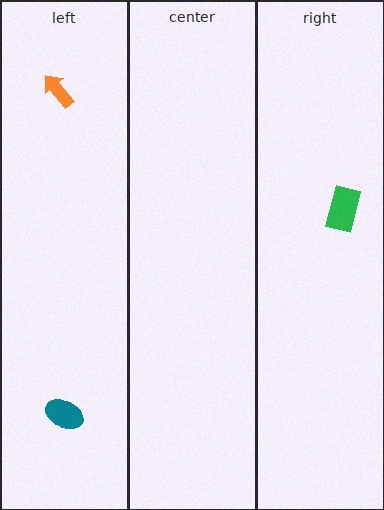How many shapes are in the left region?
2.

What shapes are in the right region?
The green rectangle.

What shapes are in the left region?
The orange arrow, the teal ellipse.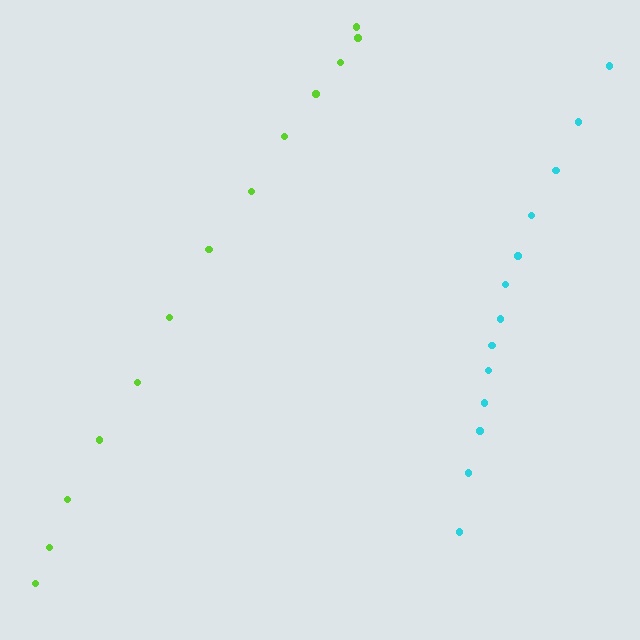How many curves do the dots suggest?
There are 2 distinct paths.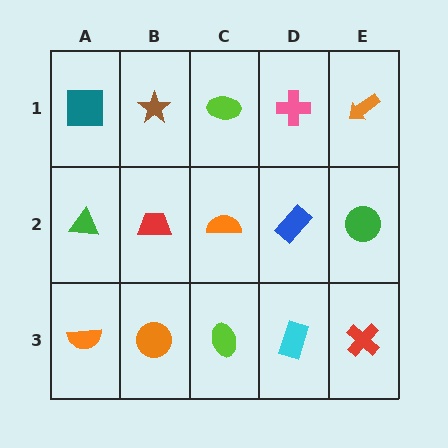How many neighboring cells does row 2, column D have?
4.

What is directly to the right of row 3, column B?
A lime ellipse.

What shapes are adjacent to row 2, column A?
A teal square (row 1, column A), an orange semicircle (row 3, column A), a red trapezoid (row 2, column B).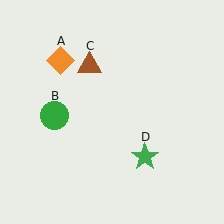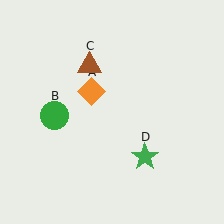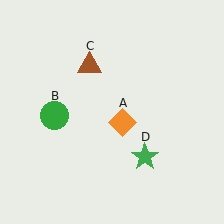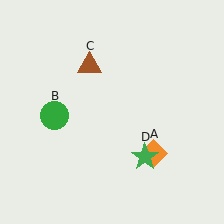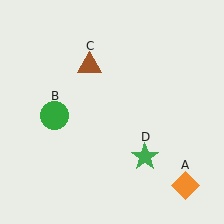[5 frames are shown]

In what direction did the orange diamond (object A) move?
The orange diamond (object A) moved down and to the right.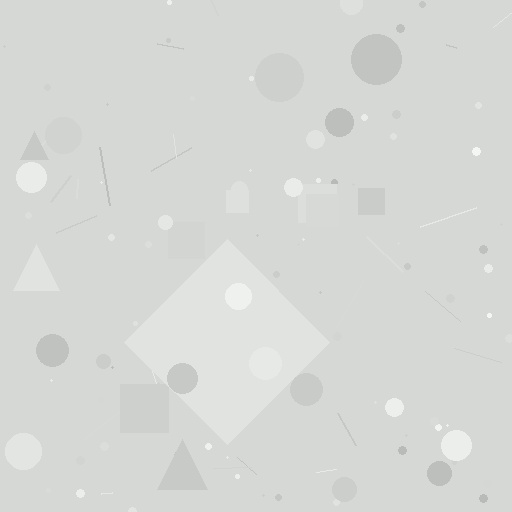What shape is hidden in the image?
A diamond is hidden in the image.